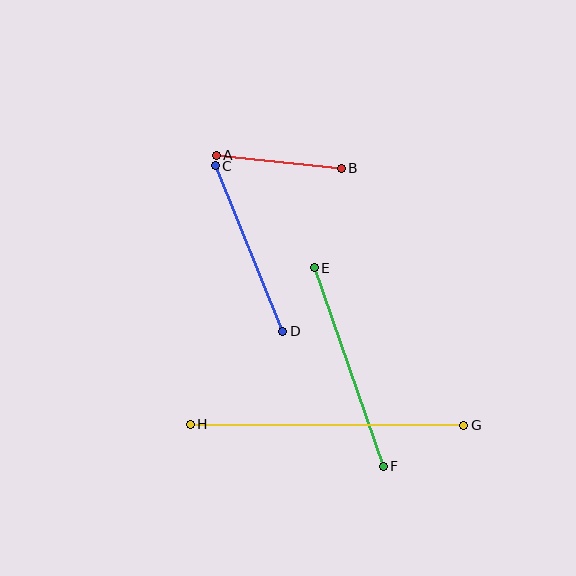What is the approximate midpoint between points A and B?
The midpoint is at approximately (279, 162) pixels.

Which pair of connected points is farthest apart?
Points G and H are farthest apart.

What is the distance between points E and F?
The distance is approximately 210 pixels.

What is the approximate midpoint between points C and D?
The midpoint is at approximately (249, 248) pixels.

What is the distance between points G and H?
The distance is approximately 273 pixels.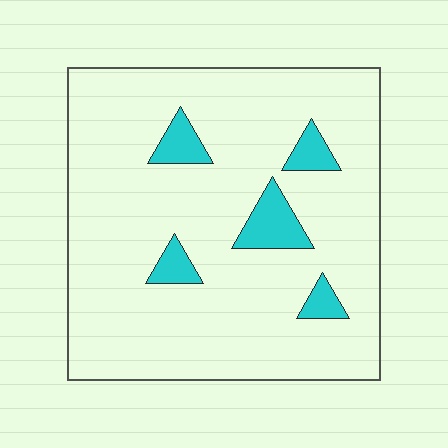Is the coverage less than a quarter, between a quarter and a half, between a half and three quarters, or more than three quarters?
Less than a quarter.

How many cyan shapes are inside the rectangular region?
5.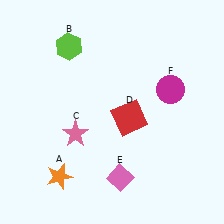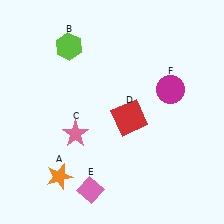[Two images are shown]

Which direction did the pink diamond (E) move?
The pink diamond (E) moved left.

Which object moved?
The pink diamond (E) moved left.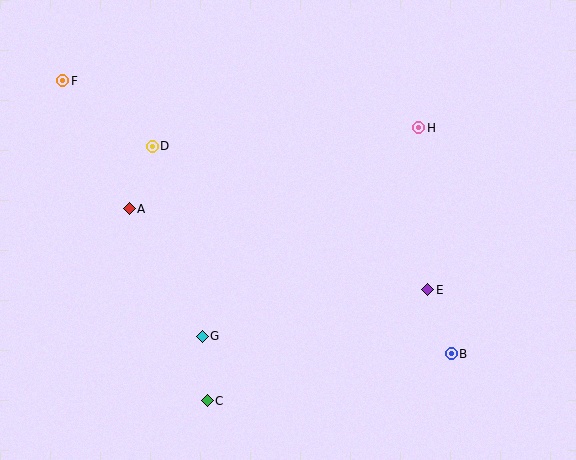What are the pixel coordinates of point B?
Point B is at (451, 354).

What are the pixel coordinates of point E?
Point E is at (428, 290).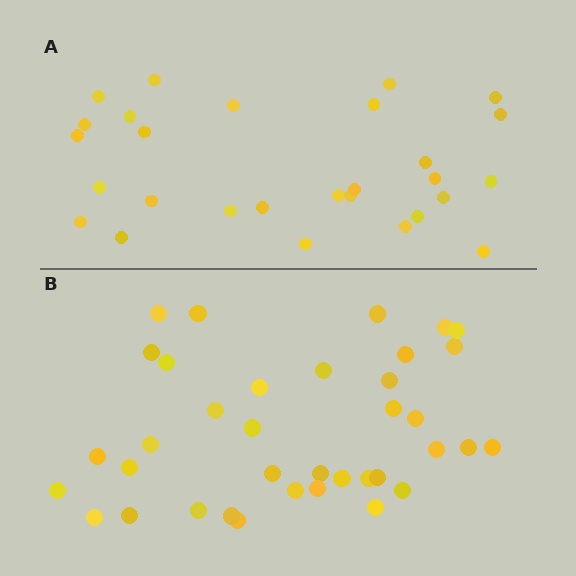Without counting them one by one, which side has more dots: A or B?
Region B (the bottom region) has more dots.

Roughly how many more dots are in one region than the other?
Region B has roughly 8 or so more dots than region A.